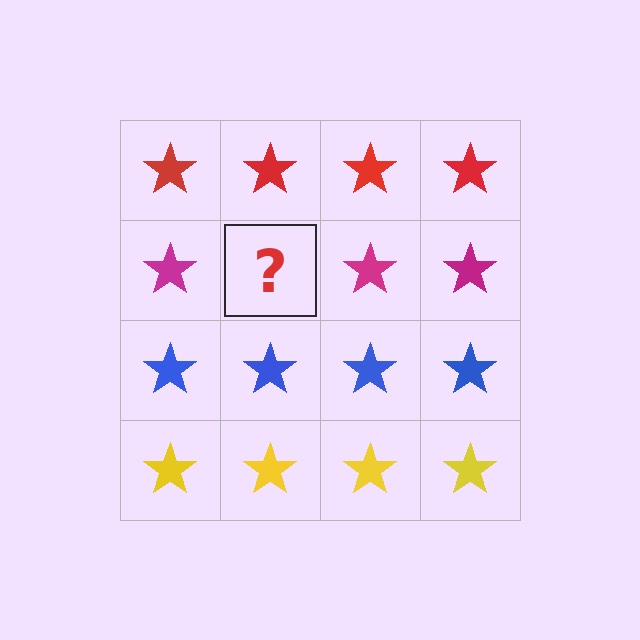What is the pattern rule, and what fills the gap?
The rule is that each row has a consistent color. The gap should be filled with a magenta star.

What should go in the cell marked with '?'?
The missing cell should contain a magenta star.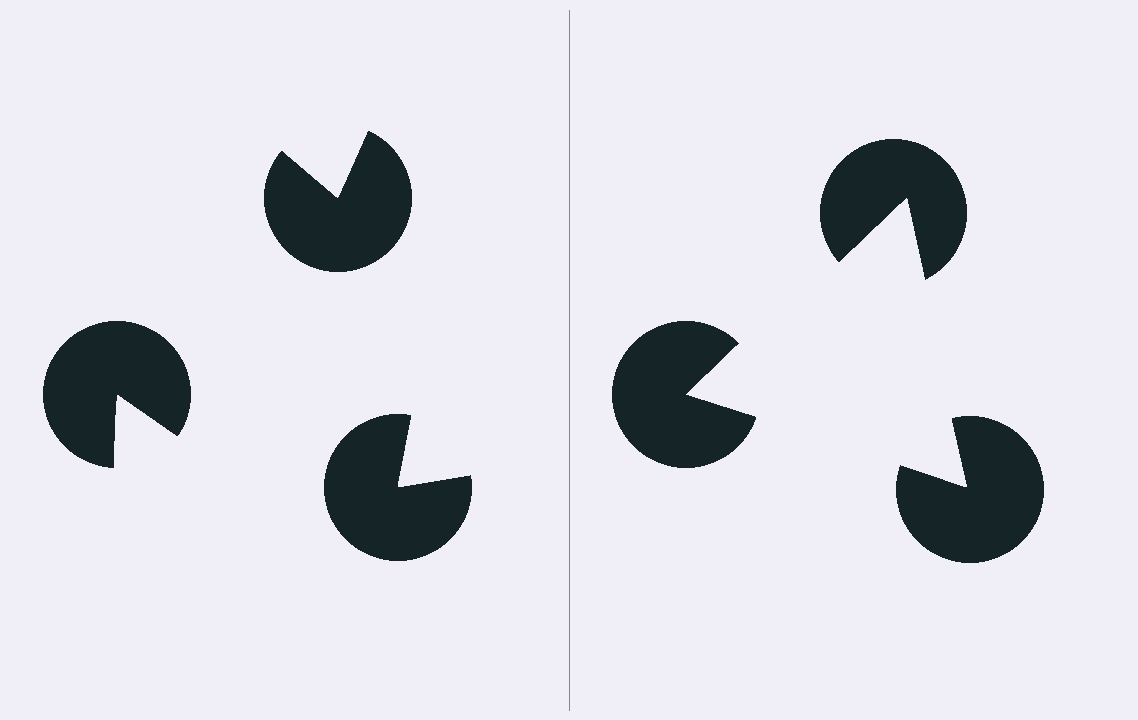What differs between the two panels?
The pac-man discs are positioned identically on both sides; only the wedge orientations differ. On the right they align to a triangle; on the left they are misaligned.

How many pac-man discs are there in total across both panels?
6 — 3 on each side.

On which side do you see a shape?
An illusory triangle appears on the right side. On the left side the wedge cuts are rotated, so no coherent shape forms.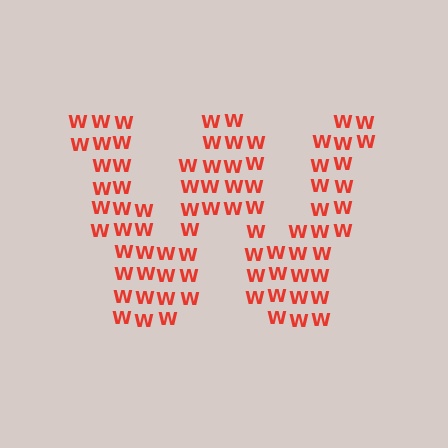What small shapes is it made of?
It is made of small letter W's.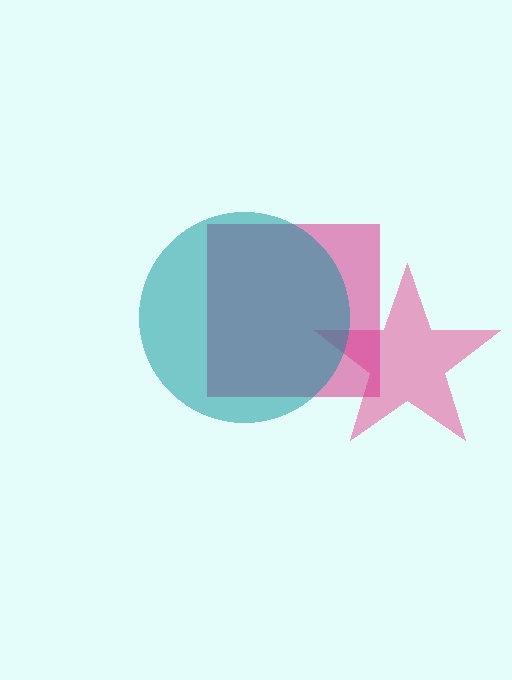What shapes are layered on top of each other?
The layered shapes are: a pink star, a magenta square, a teal circle.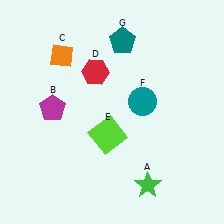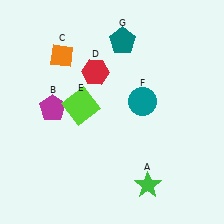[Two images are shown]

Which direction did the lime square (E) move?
The lime square (E) moved up.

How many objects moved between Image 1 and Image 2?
1 object moved between the two images.